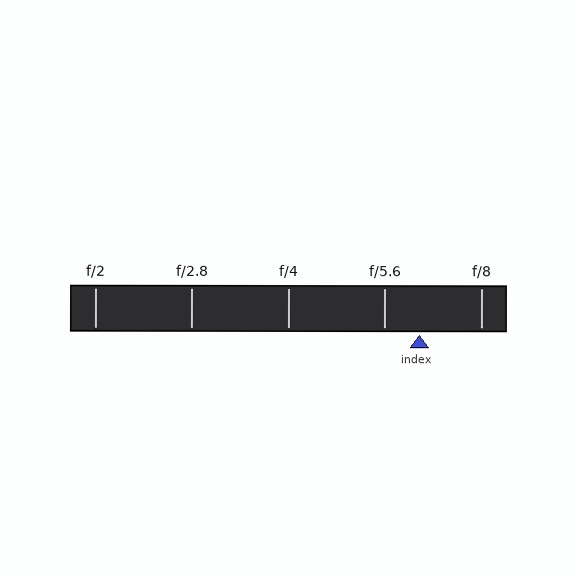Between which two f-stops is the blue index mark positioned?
The index mark is between f/5.6 and f/8.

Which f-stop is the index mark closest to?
The index mark is closest to f/5.6.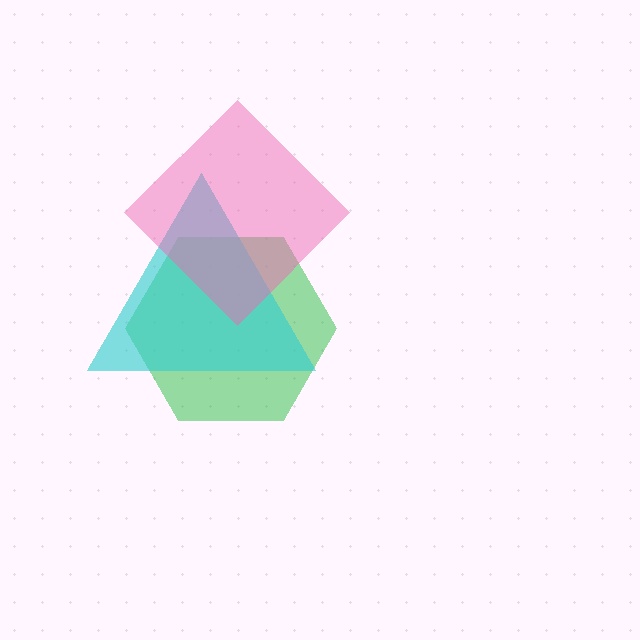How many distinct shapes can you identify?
There are 3 distinct shapes: a green hexagon, a cyan triangle, a pink diamond.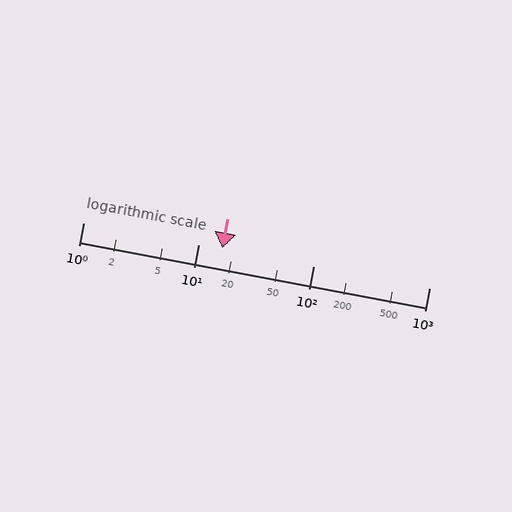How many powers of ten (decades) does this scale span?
The scale spans 3 decades, from 1 to 1000.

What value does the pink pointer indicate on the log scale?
The pointer indicates approximately 16.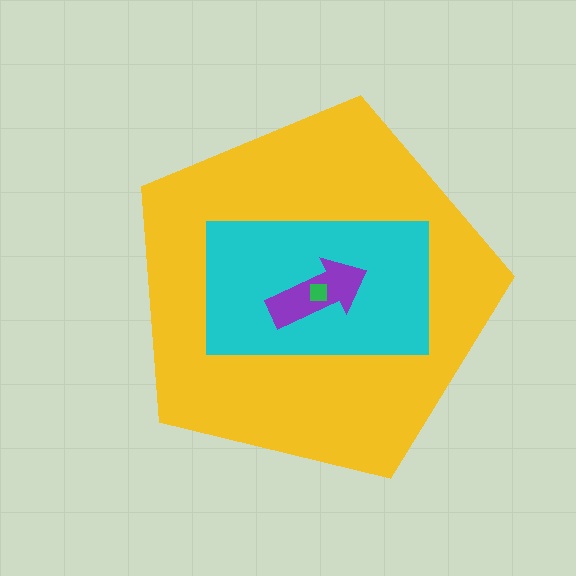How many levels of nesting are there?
4.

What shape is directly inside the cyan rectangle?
The purple arrow.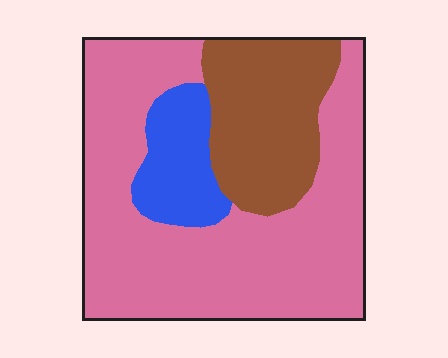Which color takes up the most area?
Pink, at roughly 65%.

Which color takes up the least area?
Blue, at roughly 10%.